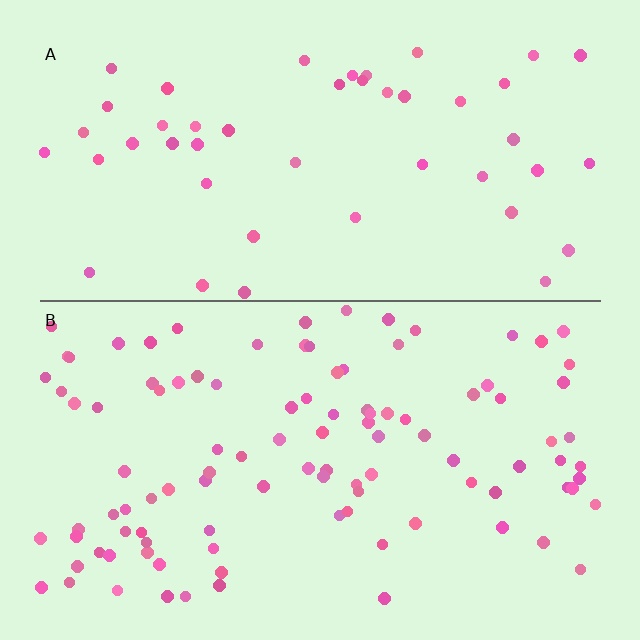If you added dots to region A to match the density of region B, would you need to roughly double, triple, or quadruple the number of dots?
Approximately double.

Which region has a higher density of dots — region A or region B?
B (the bottom).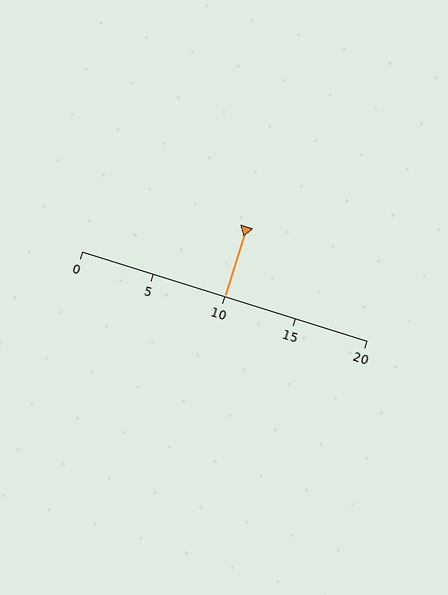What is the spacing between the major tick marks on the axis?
The major ticks are spaced 5 apart.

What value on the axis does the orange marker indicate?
The marker indicates approximately 10.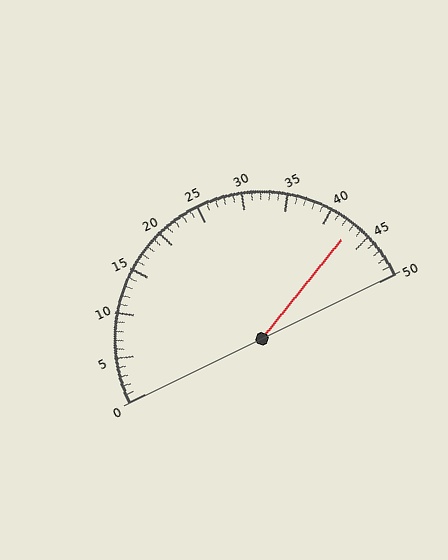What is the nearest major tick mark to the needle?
The nearest major tick mark is 45.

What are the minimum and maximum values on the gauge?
The gauge ranges from 0 to 50.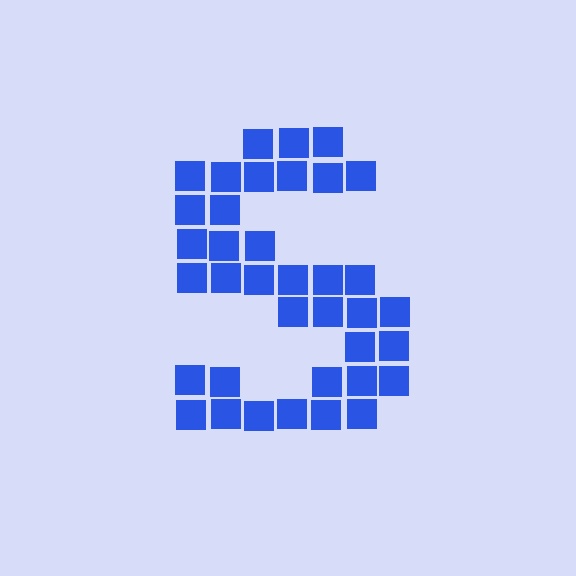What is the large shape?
The large shape is the letter S.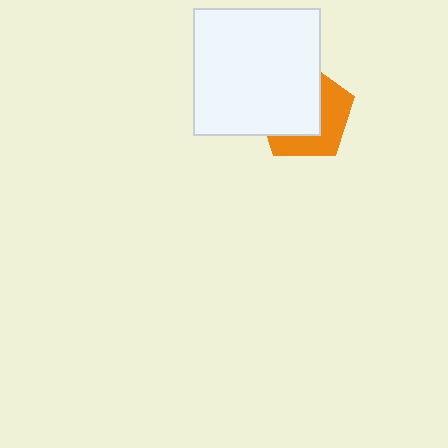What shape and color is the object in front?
The object in front is a white square.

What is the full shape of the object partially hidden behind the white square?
The partially hidden object is an orange pentagon.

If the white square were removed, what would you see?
You would see the complete orange pentagon.